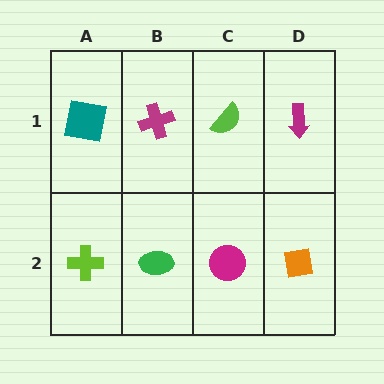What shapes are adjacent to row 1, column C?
A magenta circle (row 2, column C), a magenta cross (row 1, column B), a magenta arrow (row 1, column D).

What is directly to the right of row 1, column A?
A magenta cross.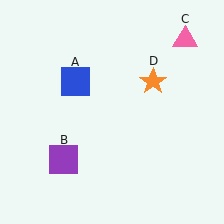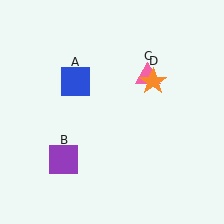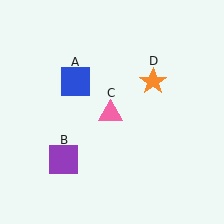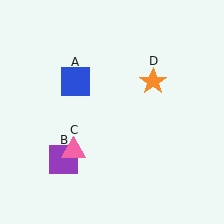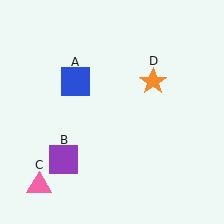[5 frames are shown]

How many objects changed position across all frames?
1 object changed position: pink triangle (object C).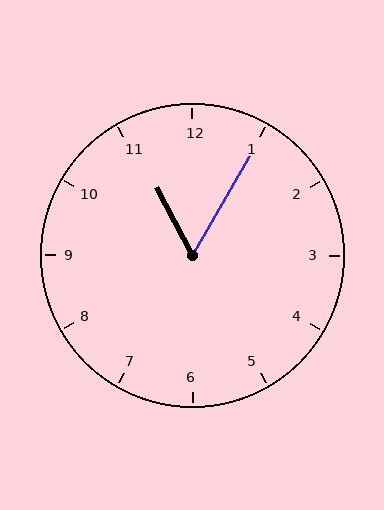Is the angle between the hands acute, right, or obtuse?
It is acute.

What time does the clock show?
11:05.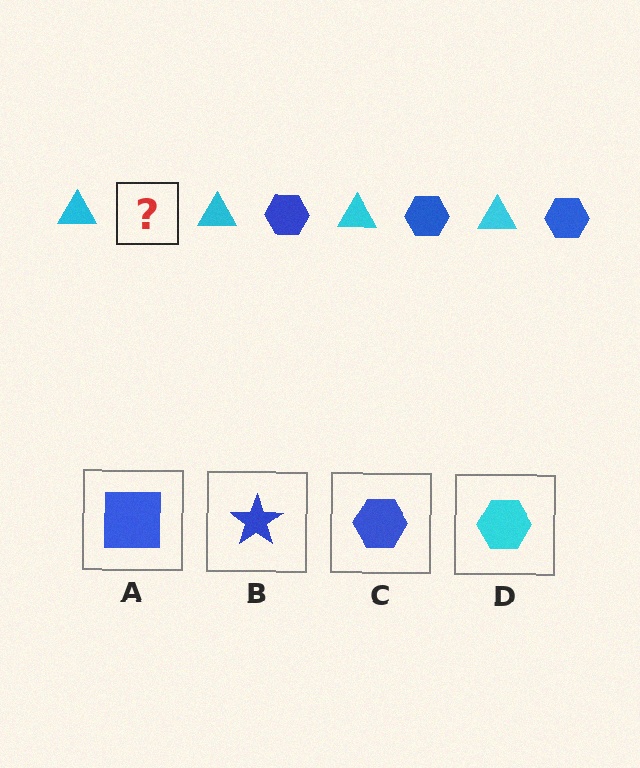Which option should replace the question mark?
Option C.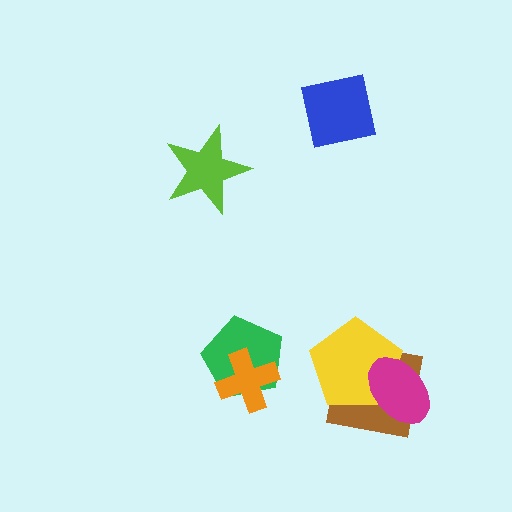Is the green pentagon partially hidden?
Yes, it is partially covered by another shape.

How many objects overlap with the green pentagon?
1 object overlaps with the green pentagon.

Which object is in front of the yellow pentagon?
The magenta ellipse is in front of the yellow pentagon.